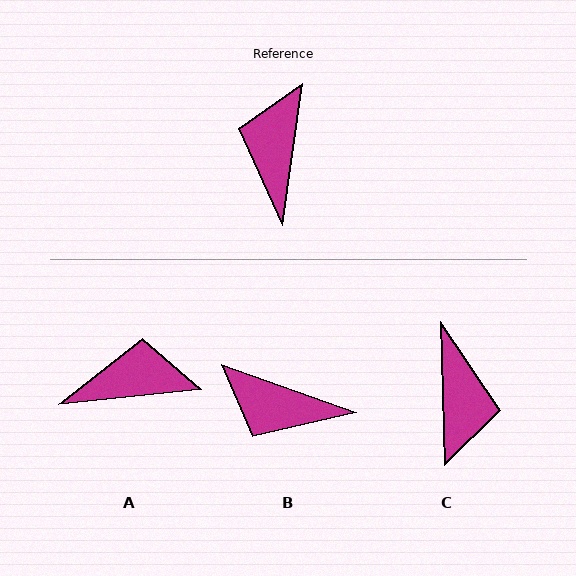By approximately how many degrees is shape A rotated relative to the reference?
Approximately 76 degrees clockwise.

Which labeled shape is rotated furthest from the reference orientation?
C, about 170 degrees away.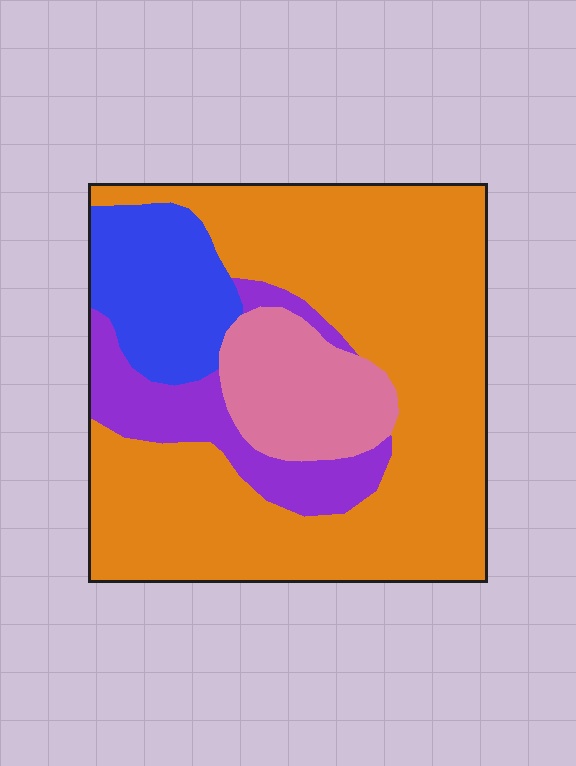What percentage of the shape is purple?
Purple covers 13% of the shape.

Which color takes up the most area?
Orange, at roughly 60%.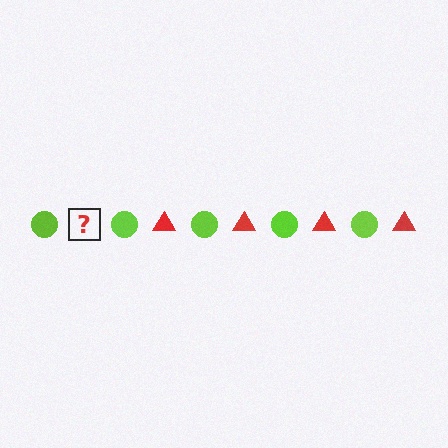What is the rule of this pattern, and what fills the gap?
The rule is that the pattern alternates between lime circle and red triangle. The gap should be filled with a red triangle.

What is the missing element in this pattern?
The missing element is a red triangle.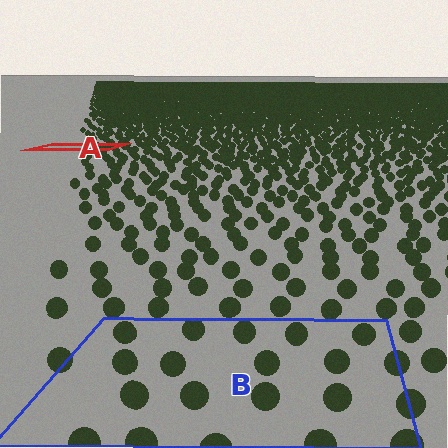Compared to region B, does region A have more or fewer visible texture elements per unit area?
Region A has more texture elements per unit area — they are packed more densely because it is farther away.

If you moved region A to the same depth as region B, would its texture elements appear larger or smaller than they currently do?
They would appear larger. At a closer depth, the same texture elements are projected at a bigger on-screen size.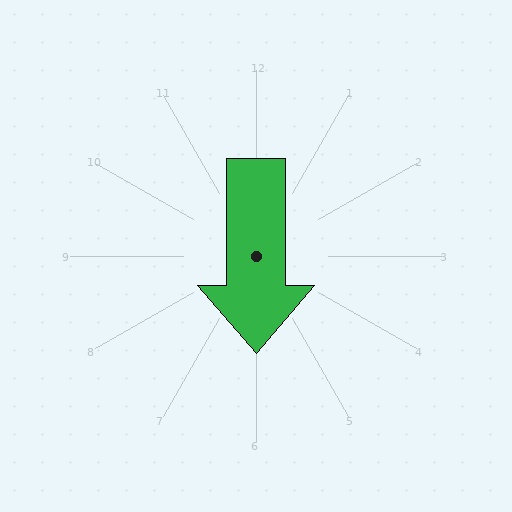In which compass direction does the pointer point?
South.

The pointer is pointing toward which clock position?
Roughly 6 o'clock.